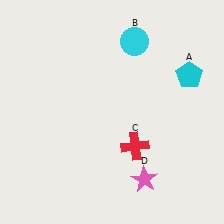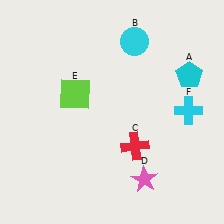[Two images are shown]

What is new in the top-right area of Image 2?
A cyan cross (F) was added in the top-right area of Image 2.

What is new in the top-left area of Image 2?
A lime square (E) was added in the top-left area of Image 2.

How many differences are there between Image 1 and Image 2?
There are 2 differences between the two images.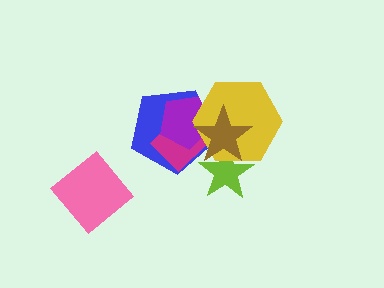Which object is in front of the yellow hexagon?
The brown star is in front of the yellow hexagon.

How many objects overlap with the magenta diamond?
4 objects overlap with the magenta diamond.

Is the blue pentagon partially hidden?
Yes, it is partially covered by another shape.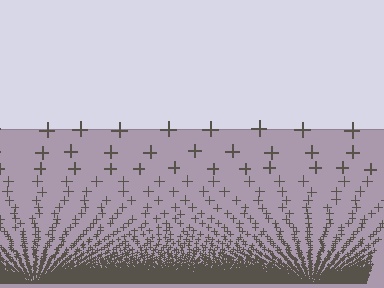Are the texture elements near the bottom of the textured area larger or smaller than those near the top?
Smaller. The gradient is inverted — elements near the bottom are smaller and denser.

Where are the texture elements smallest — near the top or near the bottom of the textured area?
Near the bottom.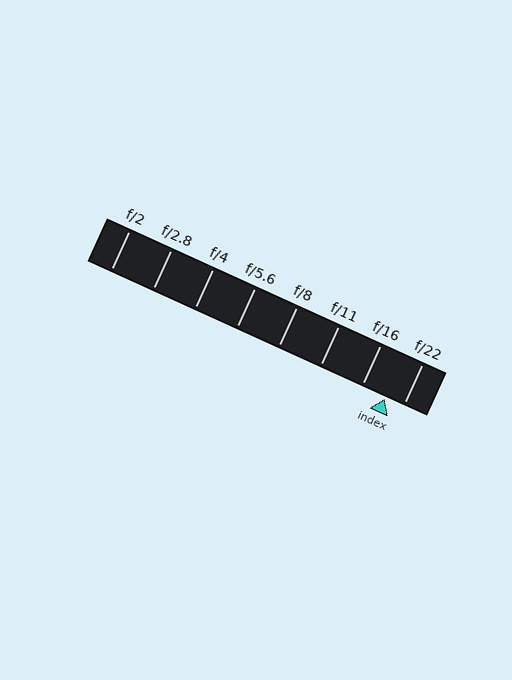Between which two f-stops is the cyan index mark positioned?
The index mark is between f/16 and f/22.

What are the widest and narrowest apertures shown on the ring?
The widest aperture shown is f/2 and the narrowest is f/22.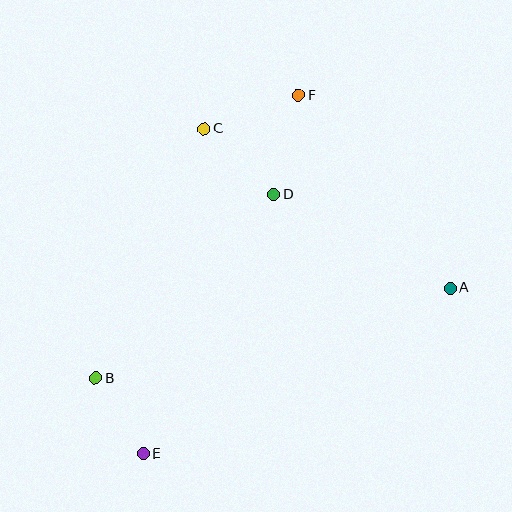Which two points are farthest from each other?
Points E and F are farthest from each other.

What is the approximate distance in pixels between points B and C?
The distance between B and C is approximately 272 pixels.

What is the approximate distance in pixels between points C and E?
The distance between C and E is approximately 331 pixels.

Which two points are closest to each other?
Points B and E are closest to each other.